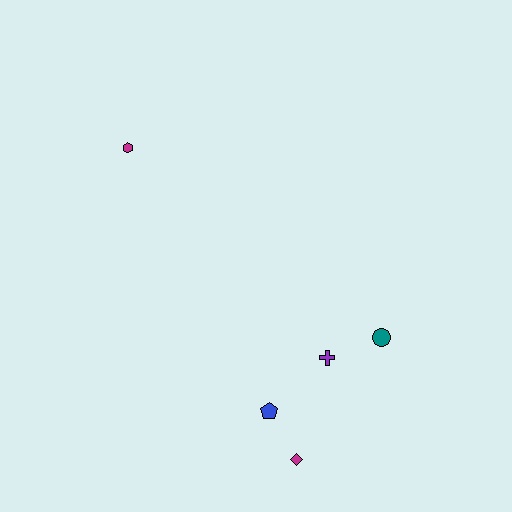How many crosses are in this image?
There is 1 cross.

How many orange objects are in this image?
There are no orange objects.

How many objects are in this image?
There are 5 objects.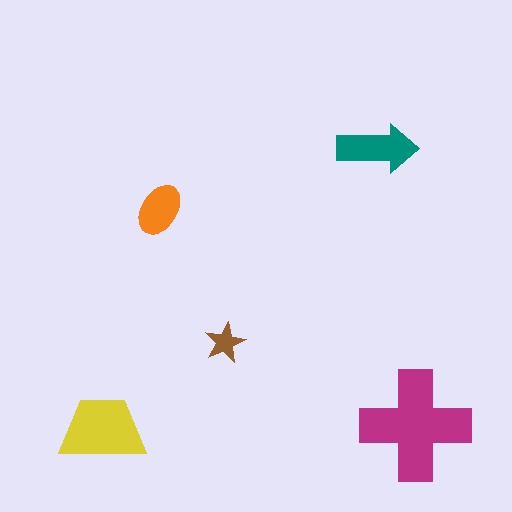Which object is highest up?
The teal arrow is topmost.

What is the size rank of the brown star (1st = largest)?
5th.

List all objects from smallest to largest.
The brown star, the orange ellipse, the teal arrow, the yellow trapezoid, the magenta cross.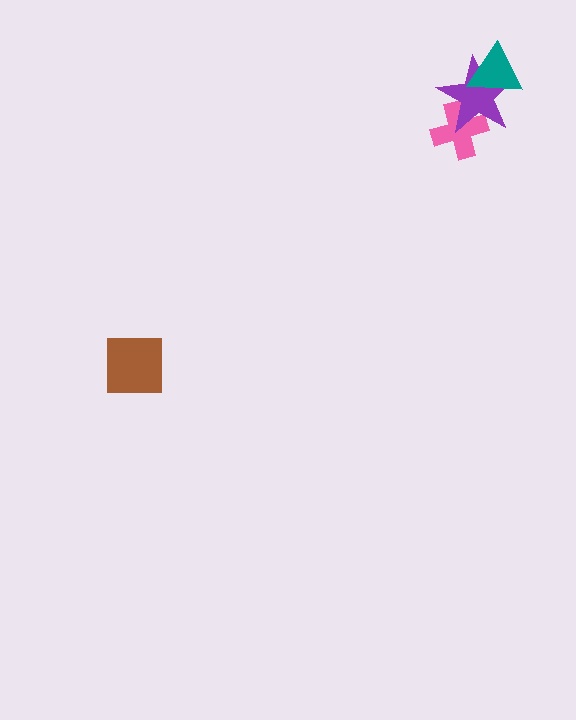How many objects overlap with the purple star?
2 objects overlap with the purple star.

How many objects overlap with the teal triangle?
1 object overlaps with the teal triangle.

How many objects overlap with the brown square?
0 objects overlap with the brown square.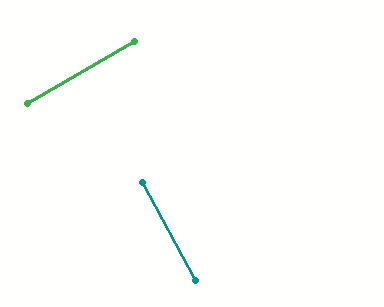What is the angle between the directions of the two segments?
Approximately 89 degrees.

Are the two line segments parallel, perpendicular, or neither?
Perpendicular — they meet at approximately 89°.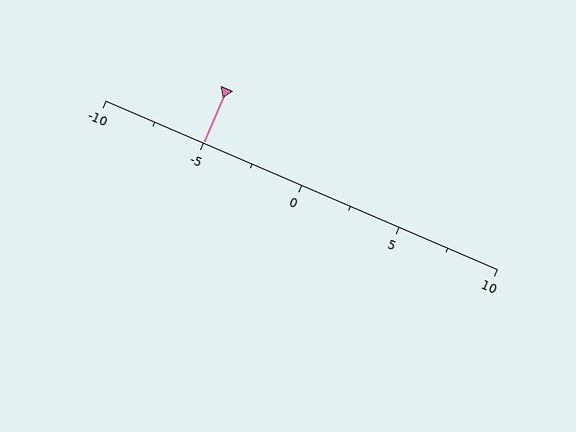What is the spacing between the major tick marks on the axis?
The major ticks are spaced 5 apart.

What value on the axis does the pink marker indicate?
The marker indicates approximately -5.